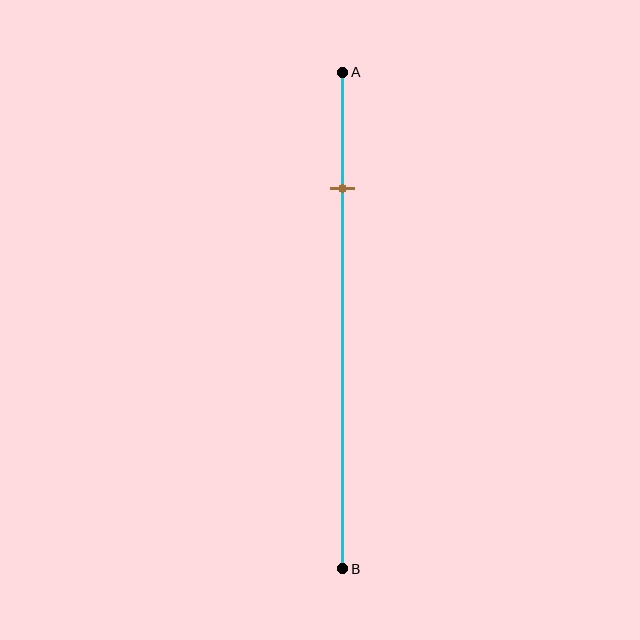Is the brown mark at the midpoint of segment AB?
No, the mark is at about 25% from A, not at the 50% midpoint.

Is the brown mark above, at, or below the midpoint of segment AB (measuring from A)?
The brown mark is above the midpoint of segment AB.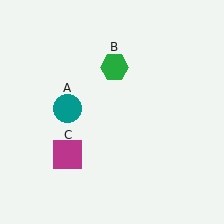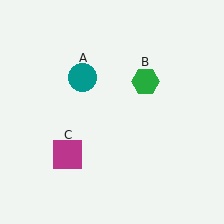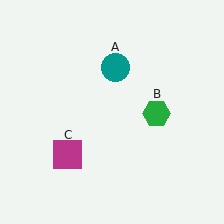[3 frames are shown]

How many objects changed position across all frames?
2 objects changed position: teal circle (object A), green hexagon (object B).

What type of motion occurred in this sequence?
The teal circle (object A), green hexagon (object B) rotated clockwise around the center of the scene.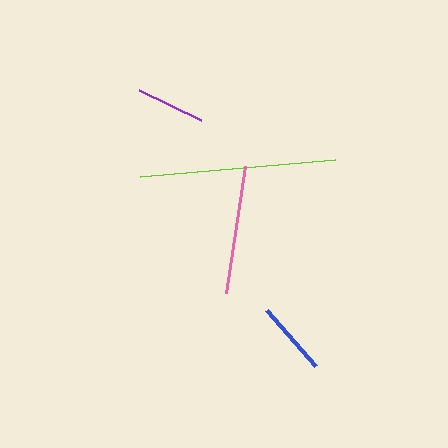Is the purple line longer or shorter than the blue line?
The blue line is longer than the purple line.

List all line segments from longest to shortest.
From longest to shortest: lime, pink, blue, purple.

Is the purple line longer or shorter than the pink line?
The pink line is longer than the purple line.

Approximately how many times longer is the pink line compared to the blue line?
The pink line is approximately 1.7 times the length of the blue line.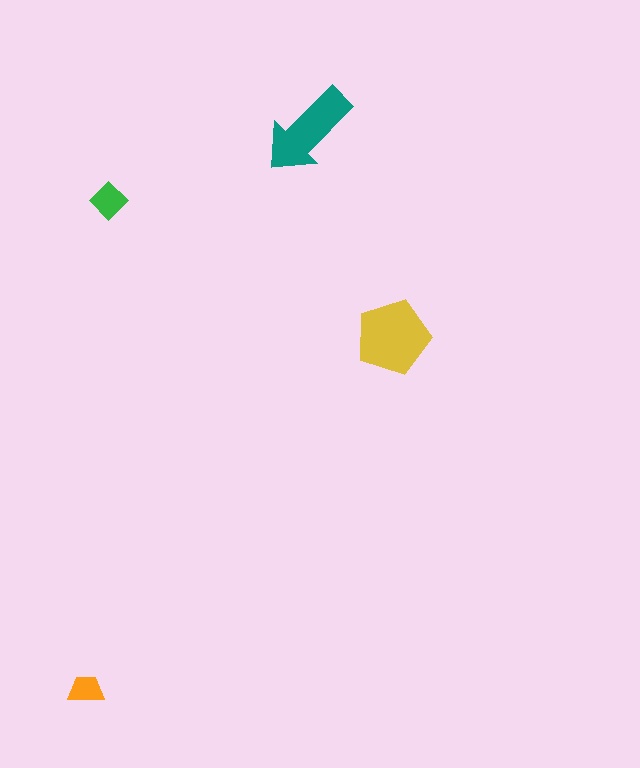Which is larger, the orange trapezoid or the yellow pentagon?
The yellow pentagon.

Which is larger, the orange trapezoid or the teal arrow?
The teal arrow.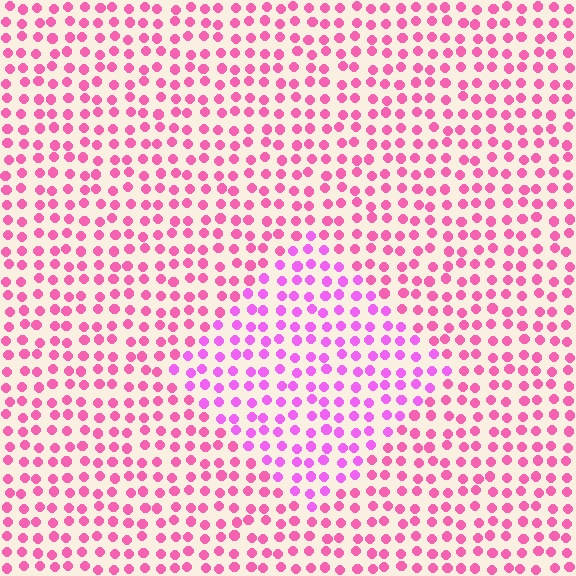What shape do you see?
I see a diamond.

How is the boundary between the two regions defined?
The boundary is defined purely by a slight shift in hue (about 30 degrees). Spacing, size, and orientation are identical on both sides.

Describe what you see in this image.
The image is filled with small pink elements in a uniform arrangement. A diamond-shaped region is visible where the elements are tinted to a slightly different hue, forming a subtle color boundary.